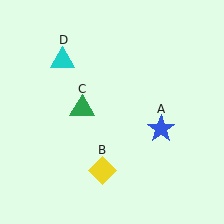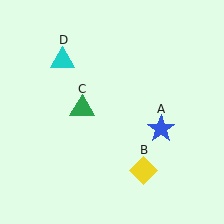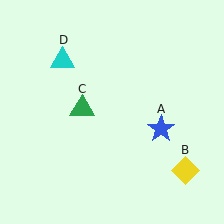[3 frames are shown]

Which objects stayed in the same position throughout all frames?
Blue star (object A) and green triangle (object C) and cyan triangle (object D) remained stationary.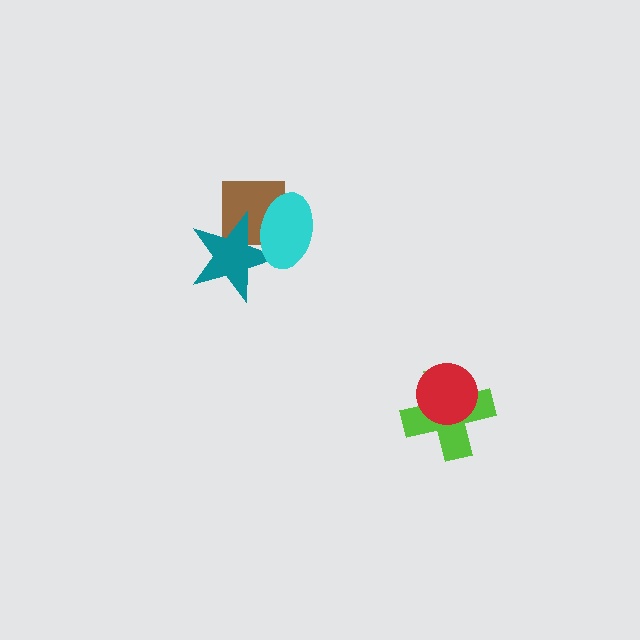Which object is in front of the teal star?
The cyan ellipse is in front of the teal star.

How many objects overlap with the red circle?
1 object overlaps with the red circle.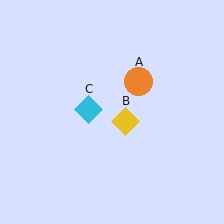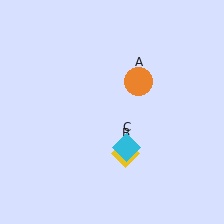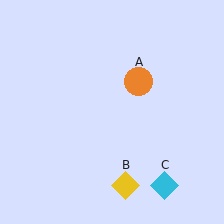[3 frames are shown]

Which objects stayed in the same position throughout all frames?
Orange circle (object A) remained stationary.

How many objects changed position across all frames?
2 objects changed position: yellow diamond (object B), cyan diamond (object C).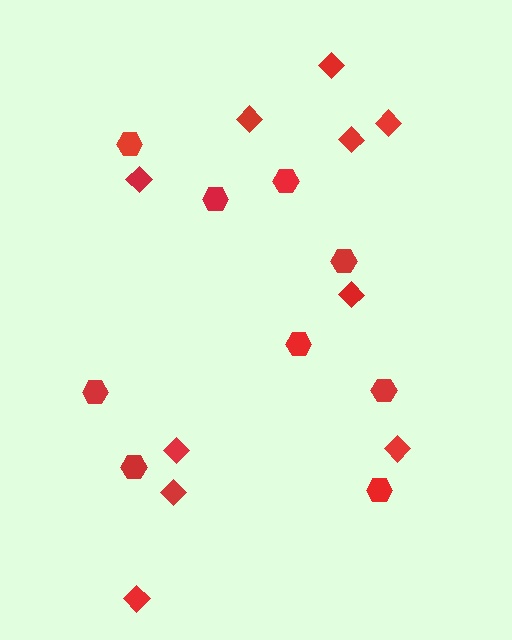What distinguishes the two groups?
There are 2 groups: one group of hexagons (9) and one group of diamonds (10).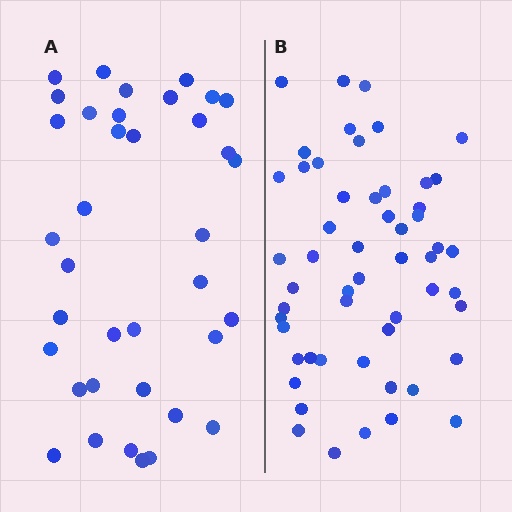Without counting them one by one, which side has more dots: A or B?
Region B (the right region) has more dots.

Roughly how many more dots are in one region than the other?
Region B has approximately 15 more dots than region A.